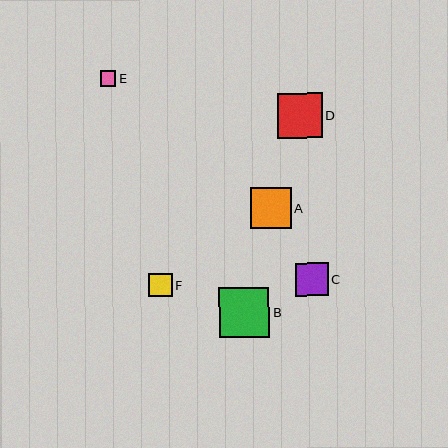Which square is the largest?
Square B is the largest with a size of approximately 50 pixels.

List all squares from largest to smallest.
From largest to smallest: B, D, A, C, F, E.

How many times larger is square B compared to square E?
Square B is approximately 3.2 times the size of square E.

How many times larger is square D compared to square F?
Square D is approximately 1.9 times the size of square F.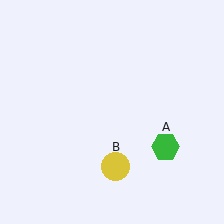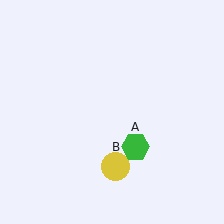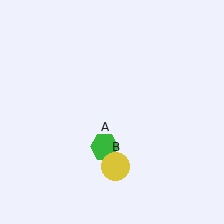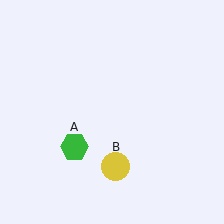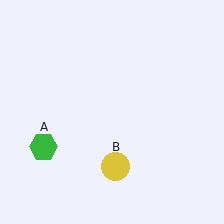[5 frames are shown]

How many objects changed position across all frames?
1 object changed position: green hexagon (object A).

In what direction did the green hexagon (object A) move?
The green hexagon (object A) moved left.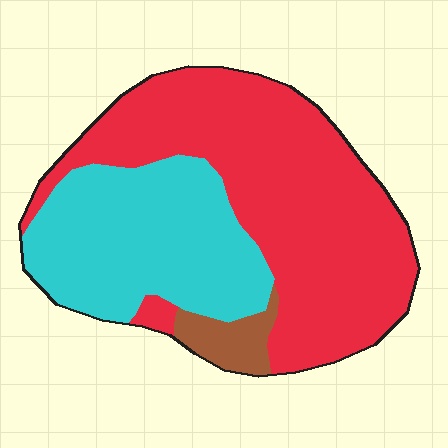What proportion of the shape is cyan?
Cyan takes up about three eighths (3/8) of the shape.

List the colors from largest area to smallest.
From largest to smallest: red, cyan, brown.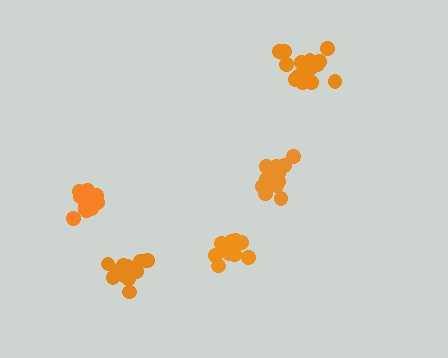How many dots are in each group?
Group 1: 15 dots, Group 2: 13 dots, Group 3: 15 dots, Group 4: 12 dots, Group 5: 15 dots (70 total).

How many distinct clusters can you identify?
There are 5 distinct clusters.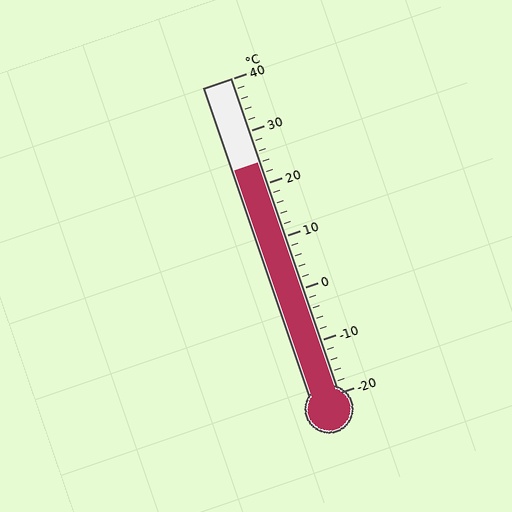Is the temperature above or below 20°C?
The temperature is above 20°C.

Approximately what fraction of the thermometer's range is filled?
The thermometer is filled to approximately 75% of its range.